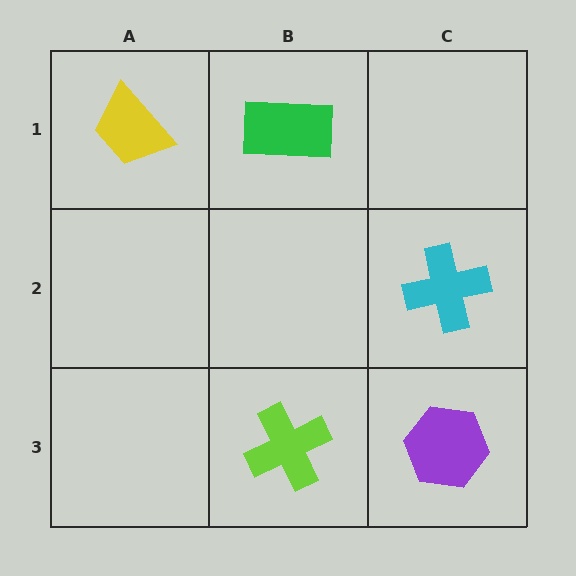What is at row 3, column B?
A lime cross.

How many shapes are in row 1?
2 shapes.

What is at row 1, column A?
A yellow trapezoid.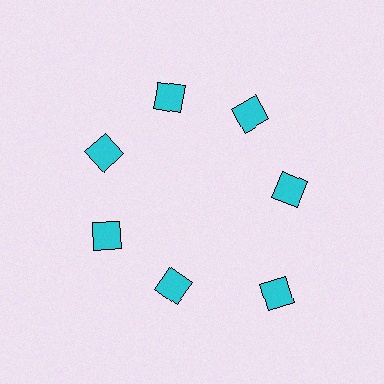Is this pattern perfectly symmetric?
No. The 7 cyan diamonds are arranged in a ring, but one element near the 5 o'clock position is pushed outward from the center, breaking the 7-fold rotational symmetry.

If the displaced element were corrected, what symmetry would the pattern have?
It would have 7-fold rotational symmetry — the pattern would map onto itself every 51 degrees.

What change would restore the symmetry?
The symmetry would be restored by moving it inward, back onto the ring so that all 7 diamonds sit at equal angles and equal distance from the center.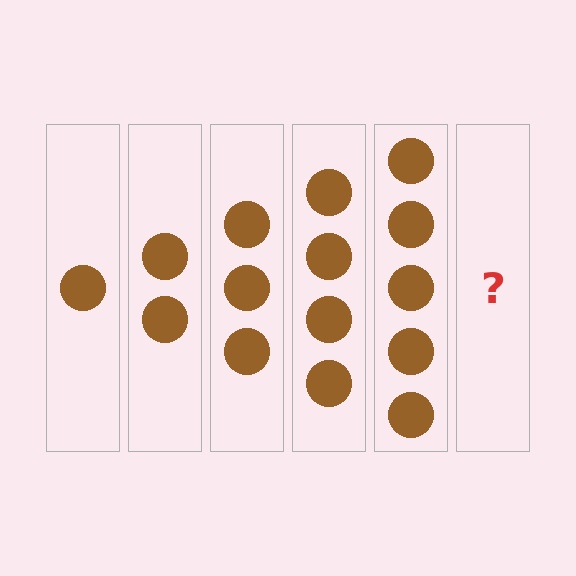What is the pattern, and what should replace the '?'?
The pattern is that each step adds one more circle. The '?' should be 6 circles.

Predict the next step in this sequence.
The next step is 6 circles.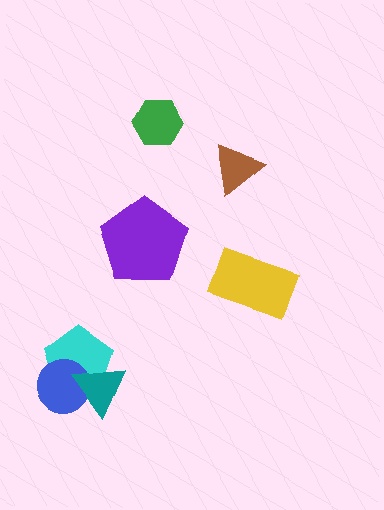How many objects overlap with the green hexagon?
0 objects overlap with the green hexagon.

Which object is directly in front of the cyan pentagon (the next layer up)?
The blue circle is directly in front of the cyan pentagon.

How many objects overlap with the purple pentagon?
0 objects overlap with the purple pentagon.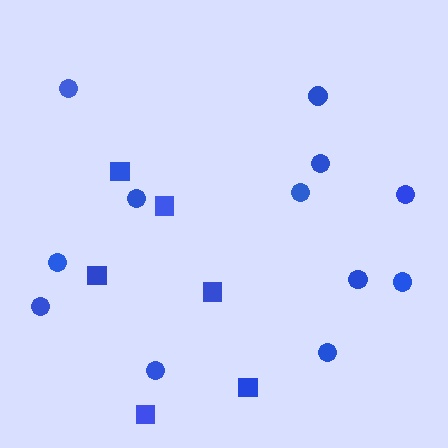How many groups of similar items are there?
There are 2 groups: one group of squares (6) and one group of circles (12).